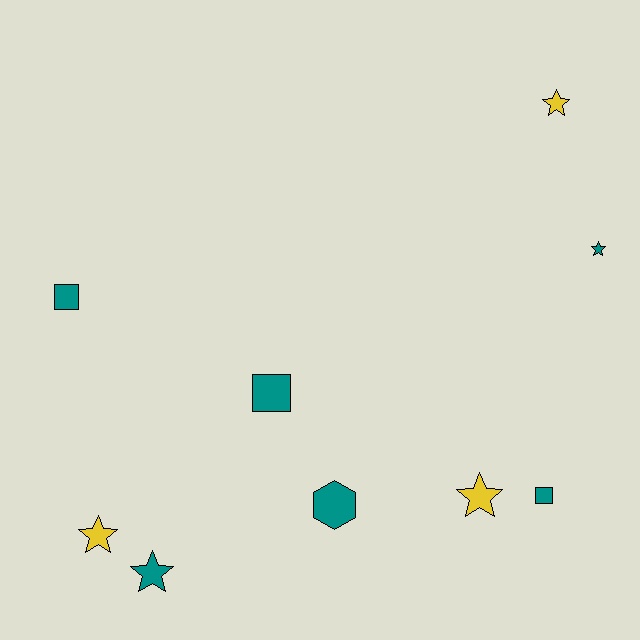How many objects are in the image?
There are 9 objects.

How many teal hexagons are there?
There is 1 teal hexagon.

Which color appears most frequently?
Teal, with 6 objects.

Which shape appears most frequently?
Star, with 5 objects.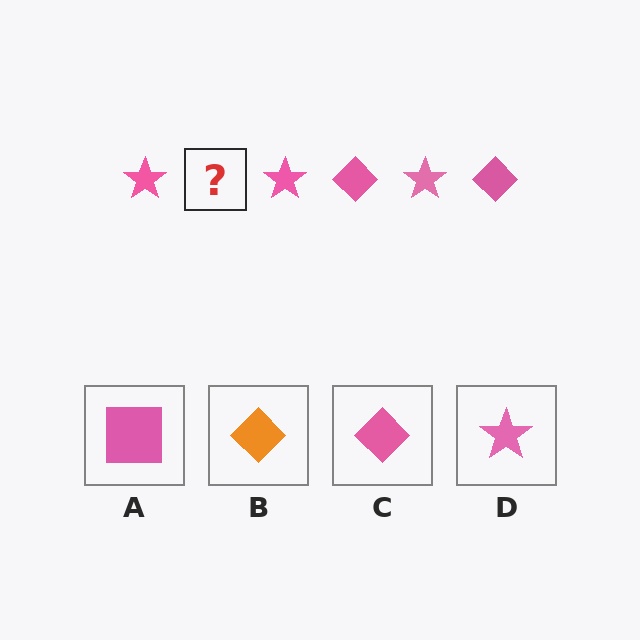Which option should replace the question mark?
Option C.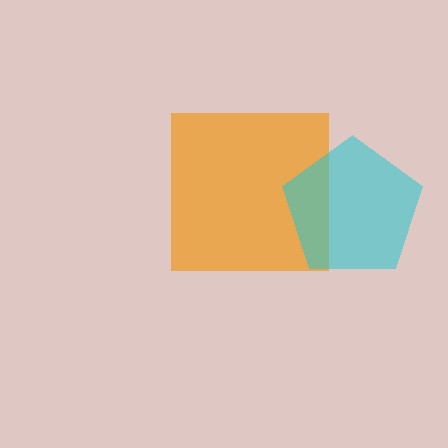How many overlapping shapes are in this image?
There are 2 overlapping shapes in the image.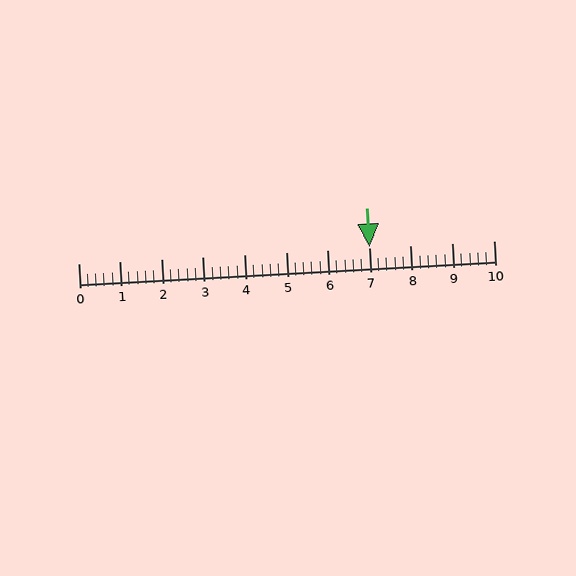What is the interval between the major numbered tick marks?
The major tick marks are spaced 1 units apart.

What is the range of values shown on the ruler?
The ruler shows values from 0 to 10.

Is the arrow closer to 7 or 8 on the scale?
The arrow is closer to 7.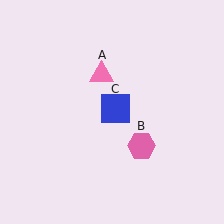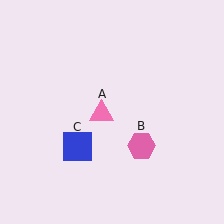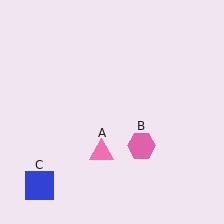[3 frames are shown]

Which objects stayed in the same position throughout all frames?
Pink hexagon (object B) remained stationary.